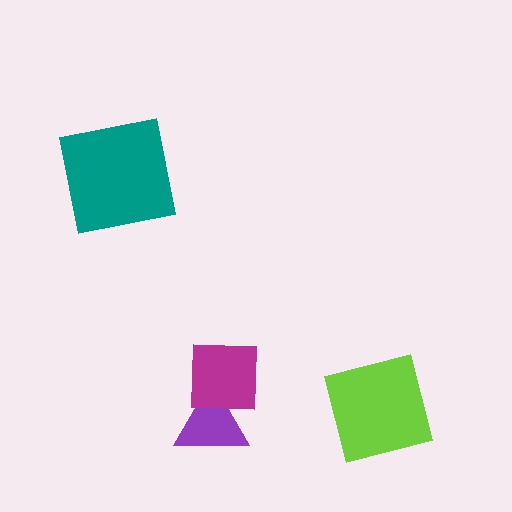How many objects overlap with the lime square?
0 objects overlap with the lime square.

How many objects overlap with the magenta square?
1 object overlaps with the magenta square.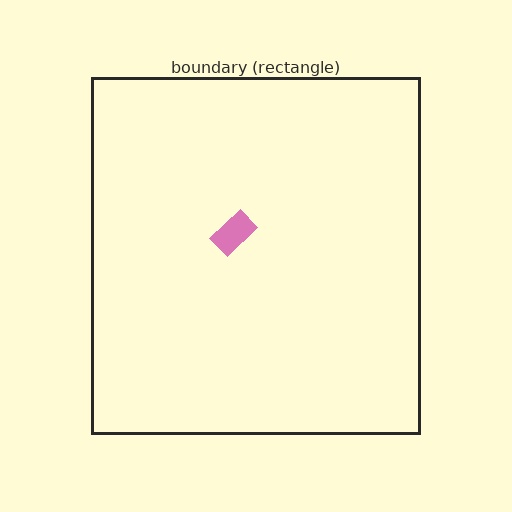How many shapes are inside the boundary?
1 inside, 0 outside.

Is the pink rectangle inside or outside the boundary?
Inside.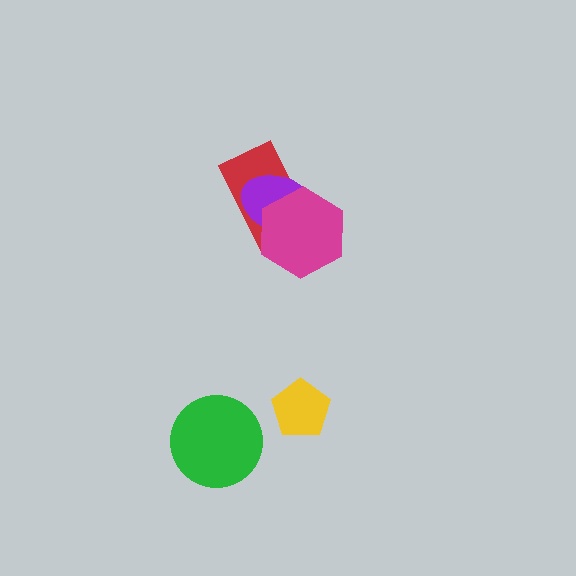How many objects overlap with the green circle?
0 objects overlap with the green circle.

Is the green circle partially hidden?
No, no other shape covers it.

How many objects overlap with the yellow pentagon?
0 objects overlap with the yellow pentagon.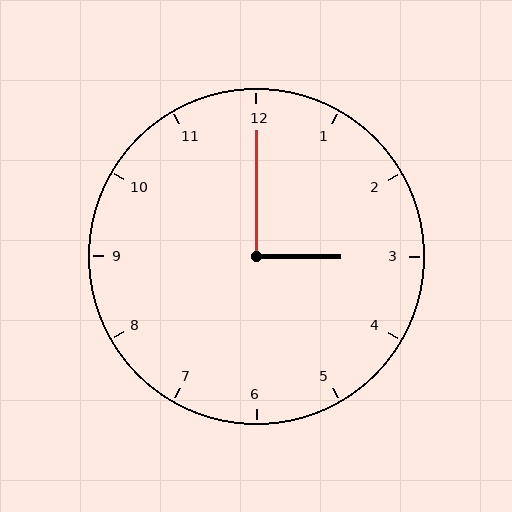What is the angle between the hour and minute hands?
Approximately 90 degrees.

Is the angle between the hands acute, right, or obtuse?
It is right.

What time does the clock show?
3:00.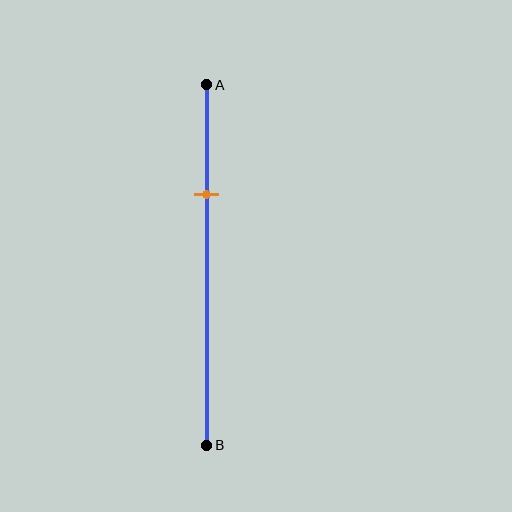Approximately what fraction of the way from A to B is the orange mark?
The orange mark is approximately 30% of the way from A to B.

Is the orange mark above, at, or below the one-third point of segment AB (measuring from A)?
The orange mark is approximately at the one-third point of segment AB.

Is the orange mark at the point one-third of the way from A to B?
Yes, the mark is approximately at the one-third point.